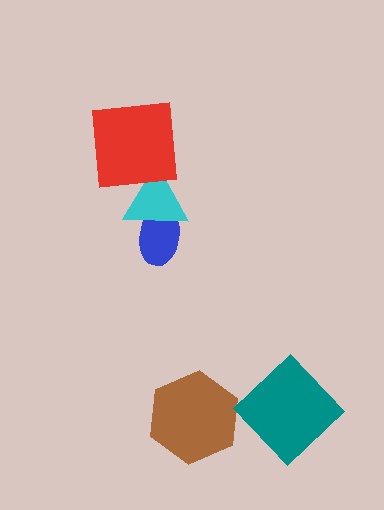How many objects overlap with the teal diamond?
0 objects overlap with the teal diamond.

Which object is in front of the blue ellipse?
The cyan triangle is in front of the blue ellipse.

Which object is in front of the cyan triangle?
The red square is in front of the cyan triangle.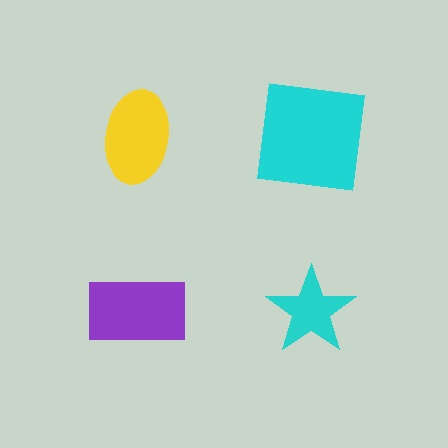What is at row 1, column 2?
A cyan square.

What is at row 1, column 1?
A yellow ellipse.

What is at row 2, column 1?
A purple rectangle.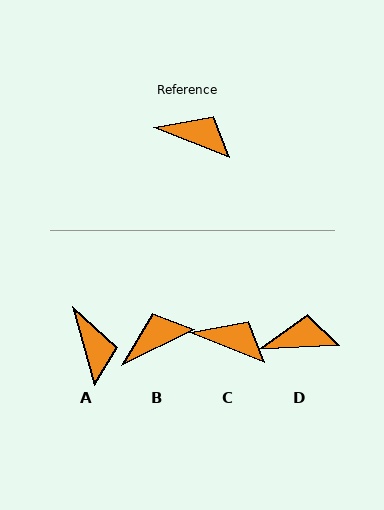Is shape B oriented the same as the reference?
No, it is off by about 48 degrees.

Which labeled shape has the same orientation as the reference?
C.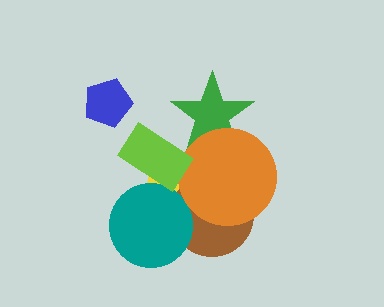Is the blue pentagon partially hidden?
No, no other shape covers it.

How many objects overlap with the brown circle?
3 objects overlap with the brown circle.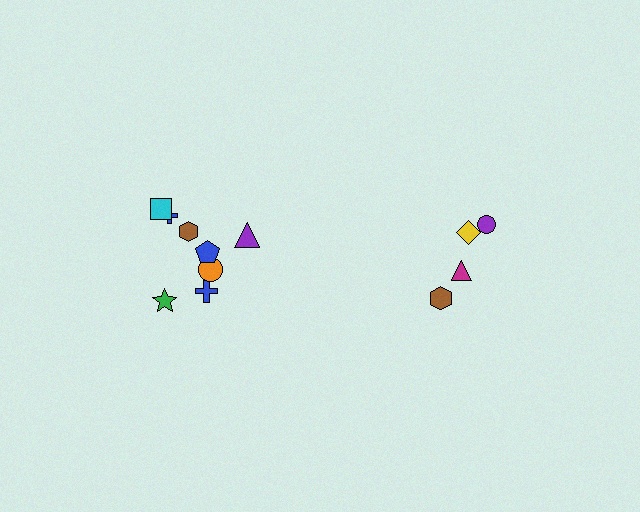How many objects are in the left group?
There are 8 objects.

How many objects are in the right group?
There are 4 objects.